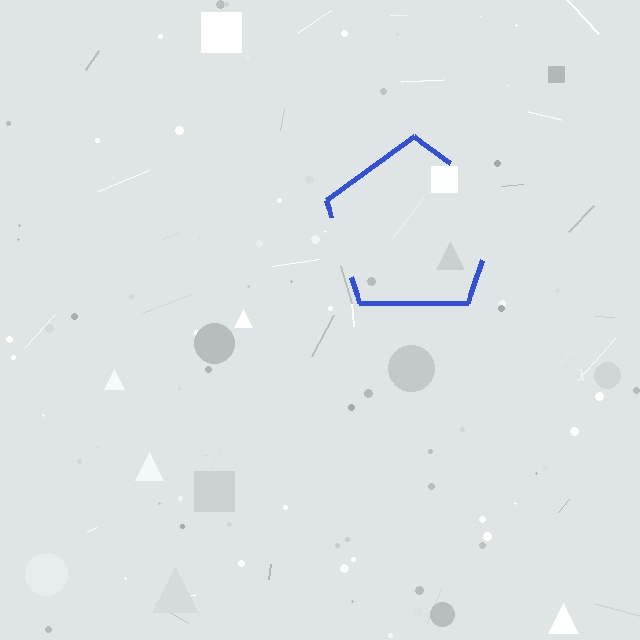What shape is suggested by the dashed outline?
The dashed outline suggests a pentagon.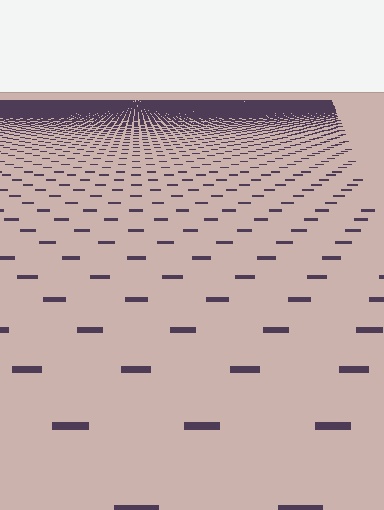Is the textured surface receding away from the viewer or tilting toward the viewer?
The surface is receding away from the viewer. Texture elements get smaller and denser toward the top.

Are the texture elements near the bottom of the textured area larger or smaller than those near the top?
Larger. Near the bottom, elements are closer to the viewer and appear at a bigger on-screen size.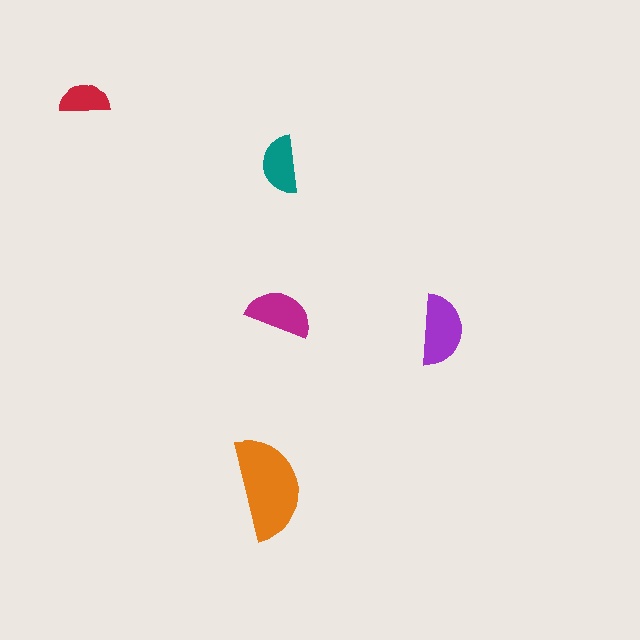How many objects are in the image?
There are 5 objects in the image.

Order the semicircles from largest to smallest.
the orange one, the purple one, the magenta one, the teal one, the red one.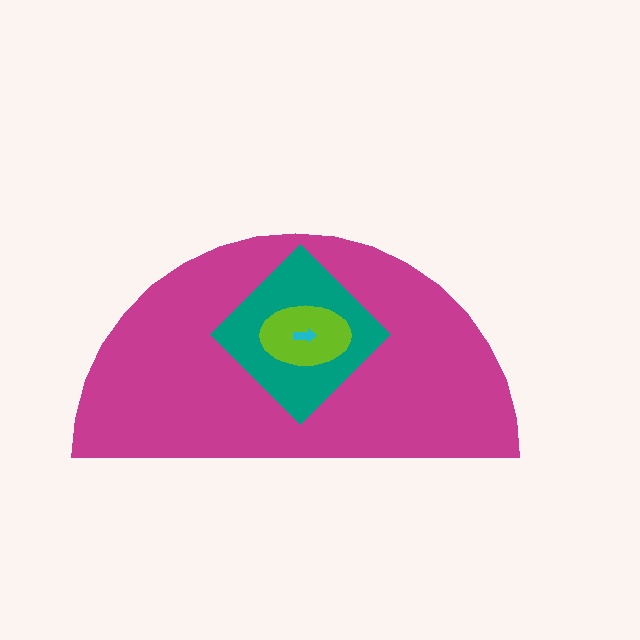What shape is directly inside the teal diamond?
The lime ellipse.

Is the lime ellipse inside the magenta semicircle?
Yes.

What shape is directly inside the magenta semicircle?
The teal diamond.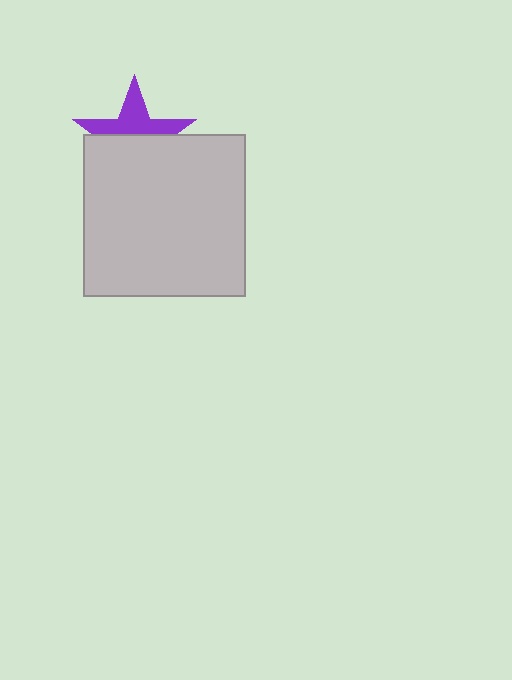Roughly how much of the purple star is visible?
A small part of it is visible (roughly 44%).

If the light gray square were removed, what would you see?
You would see the complete purple star.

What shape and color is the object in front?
The object in front is a light gray square.